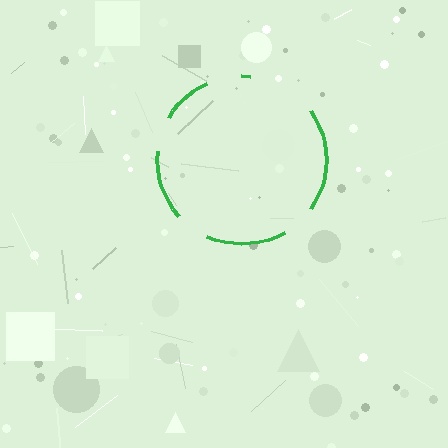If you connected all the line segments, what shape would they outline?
They would outline a circle.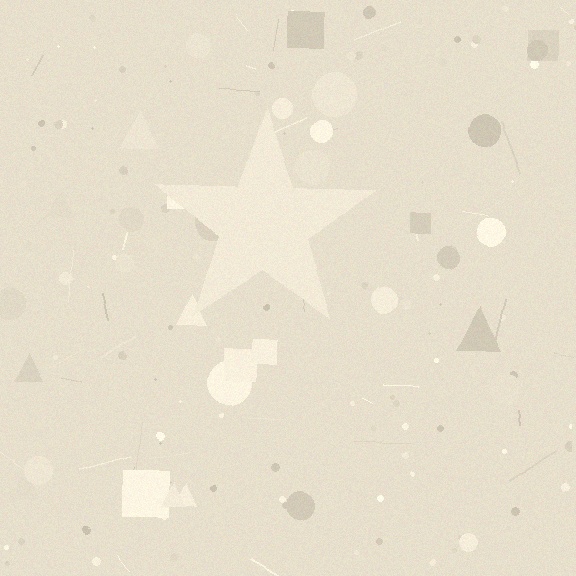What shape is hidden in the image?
A star is hidden in the image.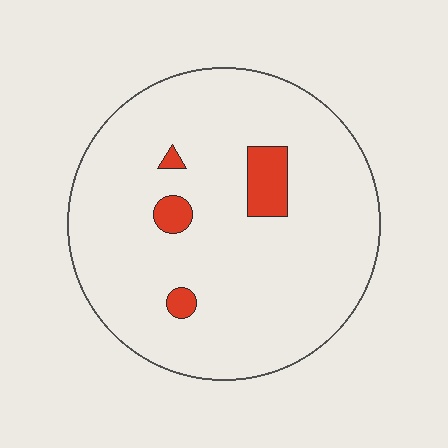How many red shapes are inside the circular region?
4.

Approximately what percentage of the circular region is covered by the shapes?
Approximately 5%.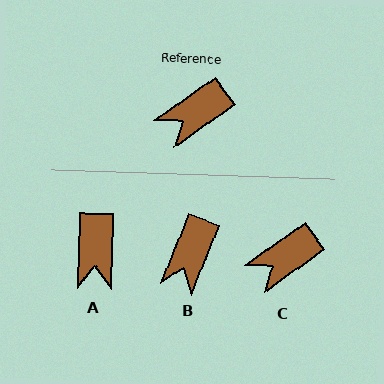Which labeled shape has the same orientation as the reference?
C.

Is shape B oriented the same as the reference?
No, it is off by about 32 degrees.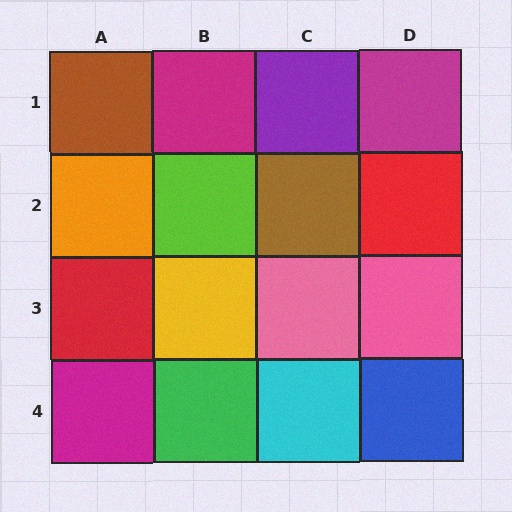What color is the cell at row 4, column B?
Green.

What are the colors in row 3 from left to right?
Red, yellow, pink, pink.